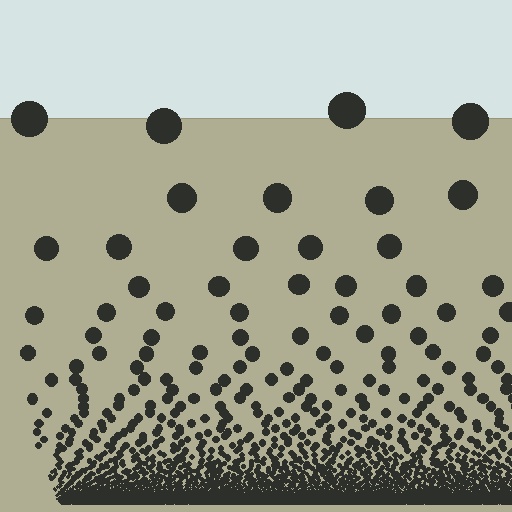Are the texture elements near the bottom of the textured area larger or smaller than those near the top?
Smaller. The gradient is inverted — elements near the bottom are smaller and denser.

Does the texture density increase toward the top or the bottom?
Density increases toward the bottom.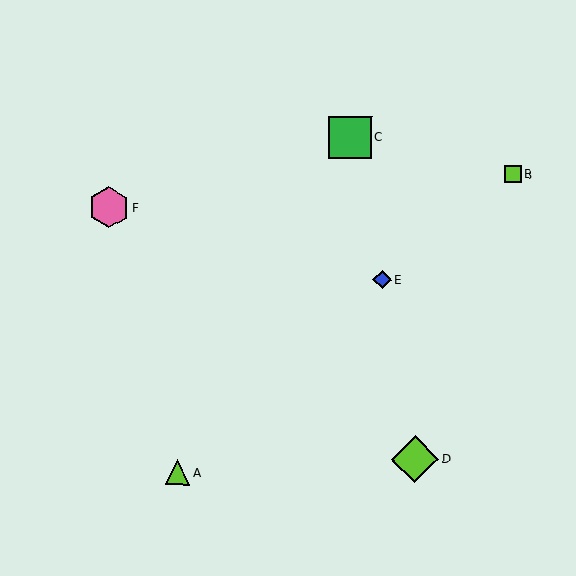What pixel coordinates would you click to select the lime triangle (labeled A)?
Click at (178, 472) to select the lime triangle A.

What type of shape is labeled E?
Shape E is a blue diamond.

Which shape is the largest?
The lime diamond (labeled D) is the largest.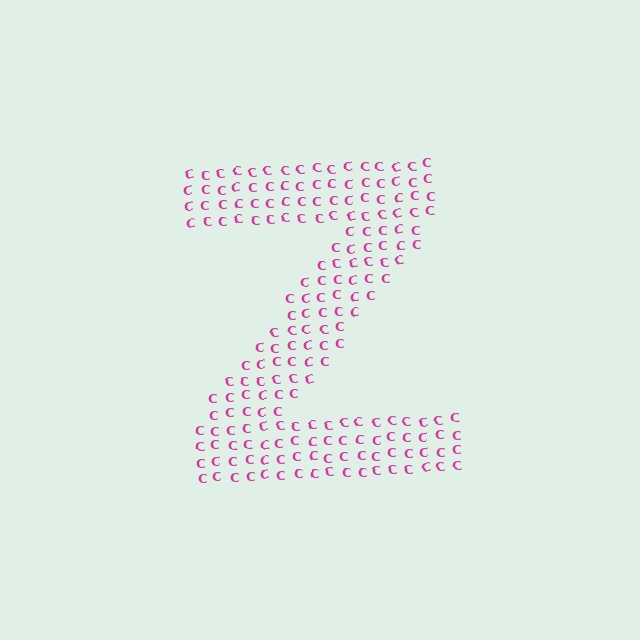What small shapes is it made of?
It is made of small letter C's.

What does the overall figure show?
The overall figure shows the letter Z.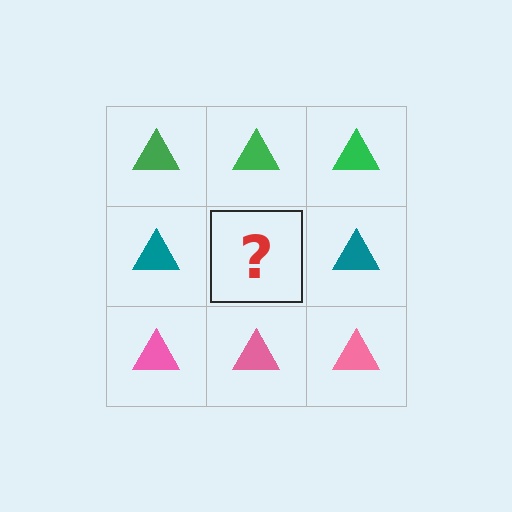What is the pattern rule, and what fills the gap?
The rule is that each row has a consistent color. The gap should be filled with a teal triangle.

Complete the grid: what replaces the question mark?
The question mark should be replaced with a teal triangle.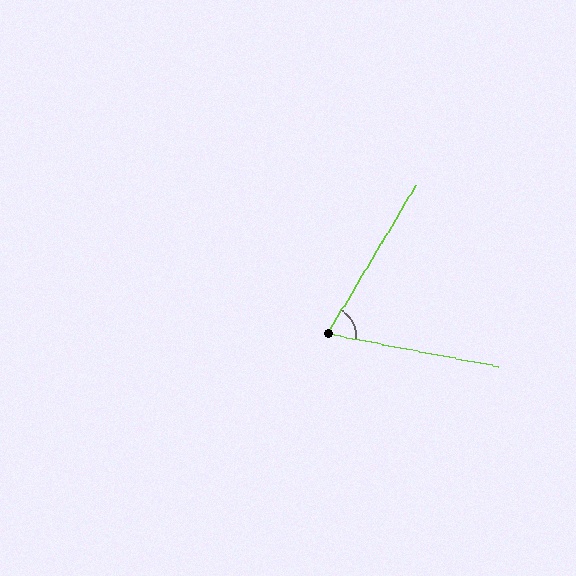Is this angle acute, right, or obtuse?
It is acute.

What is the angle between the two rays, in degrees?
Approximately 70 degrees.